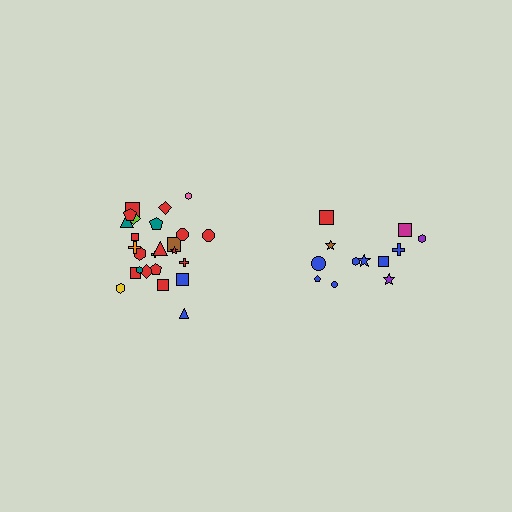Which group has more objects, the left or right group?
The left group.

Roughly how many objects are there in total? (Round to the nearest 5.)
Roughly 35 objects in total.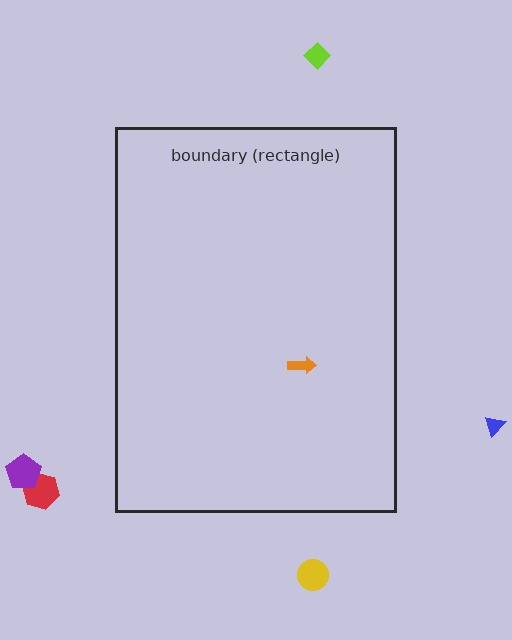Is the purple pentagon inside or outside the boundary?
Outside.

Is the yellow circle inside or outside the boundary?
Outside.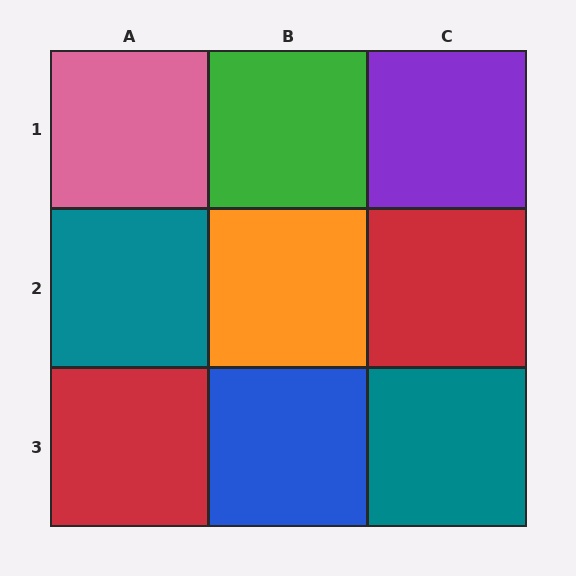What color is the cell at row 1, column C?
Purple.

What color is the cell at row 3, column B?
Blue.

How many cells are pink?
1 cell is pink.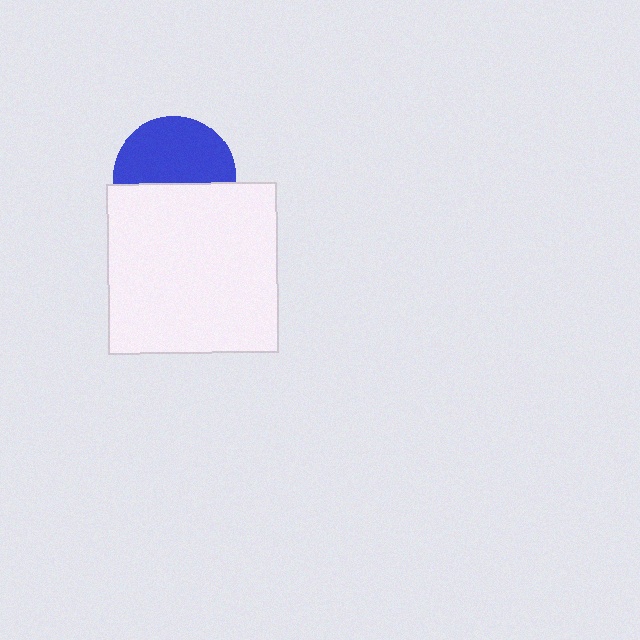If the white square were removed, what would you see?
You would see the complete blue circle.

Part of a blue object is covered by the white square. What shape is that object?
It is a circle.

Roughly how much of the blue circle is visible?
About half of it is visible (roughly 57%).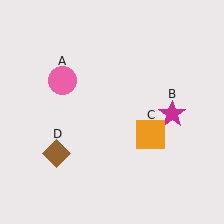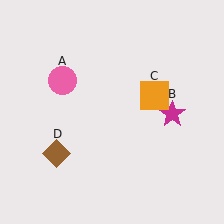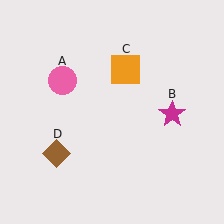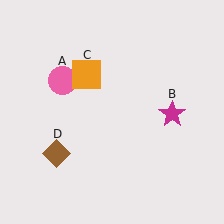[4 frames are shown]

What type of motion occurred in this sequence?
The orange square (object C) rotated counterclockwise around the center of the scene.